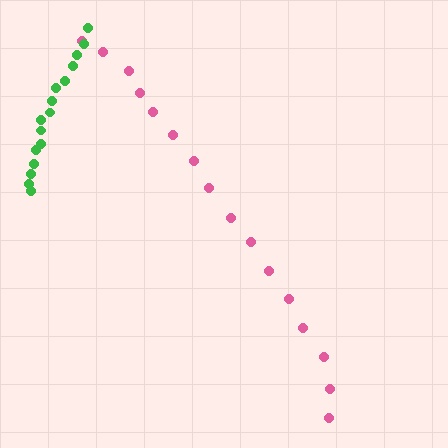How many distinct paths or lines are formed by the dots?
There are 2 distinct paths.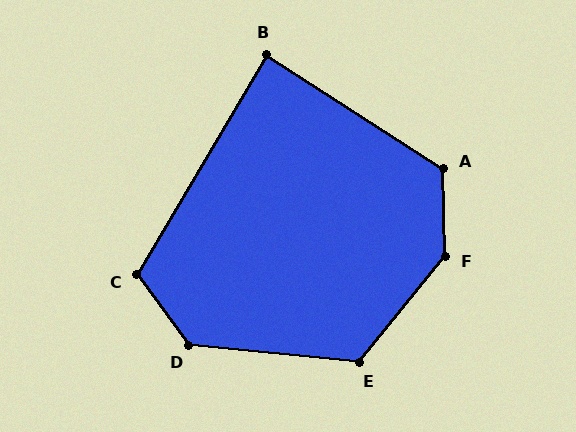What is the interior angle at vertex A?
Approximately 124 degrees (obtuse).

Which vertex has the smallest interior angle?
B, at approximately 88 degrees.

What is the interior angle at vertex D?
Approximately 133 degrees (obtuse).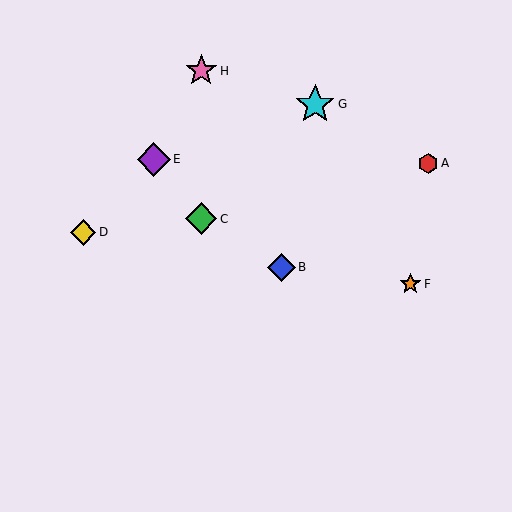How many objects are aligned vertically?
2 objects (C, H) are aligned vertically.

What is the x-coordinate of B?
Object B is at x≈282.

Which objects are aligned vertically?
Objects C, H are aligned vertically.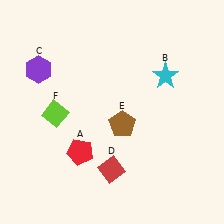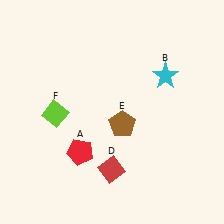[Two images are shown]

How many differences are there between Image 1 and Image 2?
There is 1 difference between the two images.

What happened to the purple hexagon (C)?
The purple hexagon (C) was removed in Image 2. It was in the top-left area of Image 1.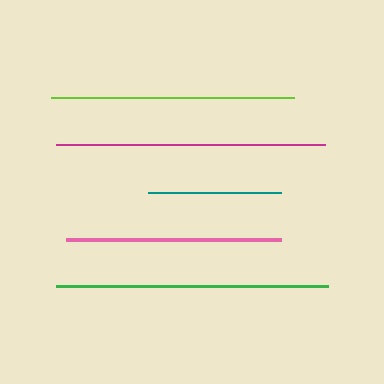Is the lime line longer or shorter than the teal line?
The lime line is longer than the teal line.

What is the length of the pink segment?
The pink segment is approximately 215 pixels long.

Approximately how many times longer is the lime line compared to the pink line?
The lime line is approximately 1.1 times the length of the pink line.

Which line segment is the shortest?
The teal line is the shortest at approximately 133 pixels.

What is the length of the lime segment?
The lime segment is approximately 243 pixels long.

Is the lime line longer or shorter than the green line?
The green line is longer than the lime line.